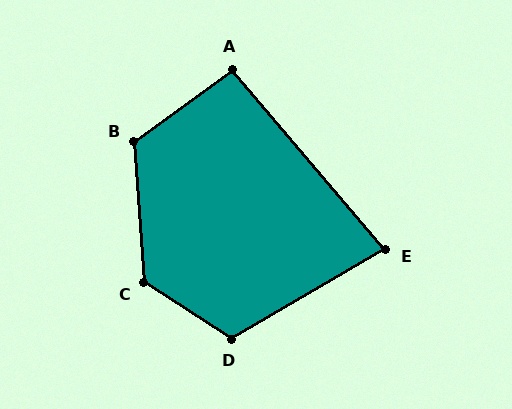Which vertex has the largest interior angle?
C, at approximately 127 degrees.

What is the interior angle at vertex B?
Approximately 122 degrees (obtuse).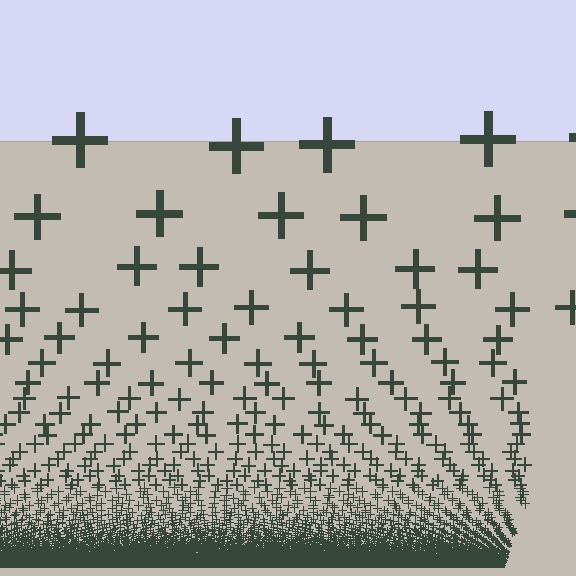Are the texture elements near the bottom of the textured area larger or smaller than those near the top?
Smaller. The gradient is inverted — elements near the bottom are smaller and denser.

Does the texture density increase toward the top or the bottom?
Density increases toward the bottom.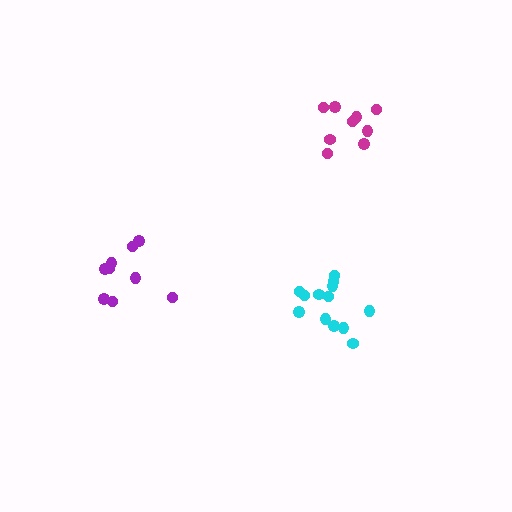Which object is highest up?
The magenta cluster is topmost.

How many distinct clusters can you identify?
There are 3 distinct clusters.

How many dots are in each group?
Group 1: 9 dots, Group 2: 13 dots, Group 3: 9 dots (31 total).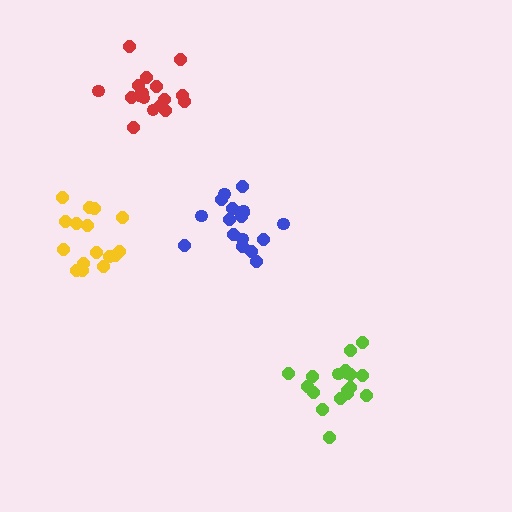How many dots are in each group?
Group 1: 18 dots, Group 2: 17 dots, Group 3: 17 dots, Group 4: 17 dots (69 total).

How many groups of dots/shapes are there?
There are 4 groups.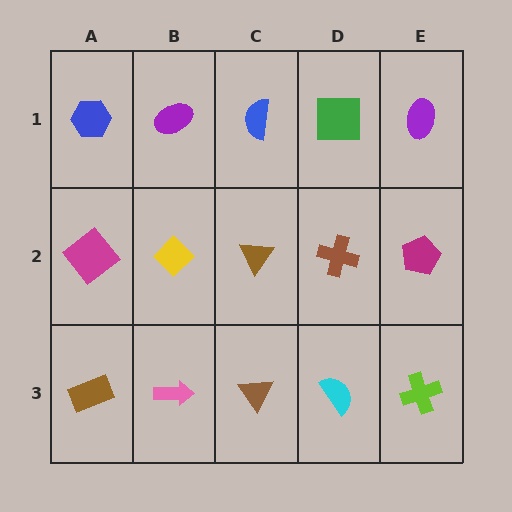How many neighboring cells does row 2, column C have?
4.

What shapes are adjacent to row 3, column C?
A brown triangle (row 2, column C), a pink arrow (row 3, column B), a cyan semicircle (row 3, column D).